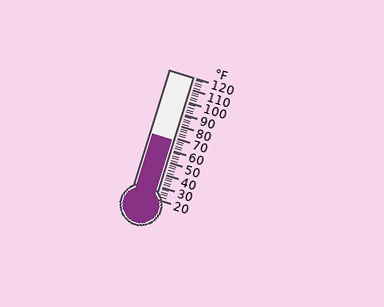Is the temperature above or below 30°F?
The temperature is above 30°F.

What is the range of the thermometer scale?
The thermometer scale ranges from 20°F to 120°F.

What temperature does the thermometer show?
The thermometer shows approximately 68°F.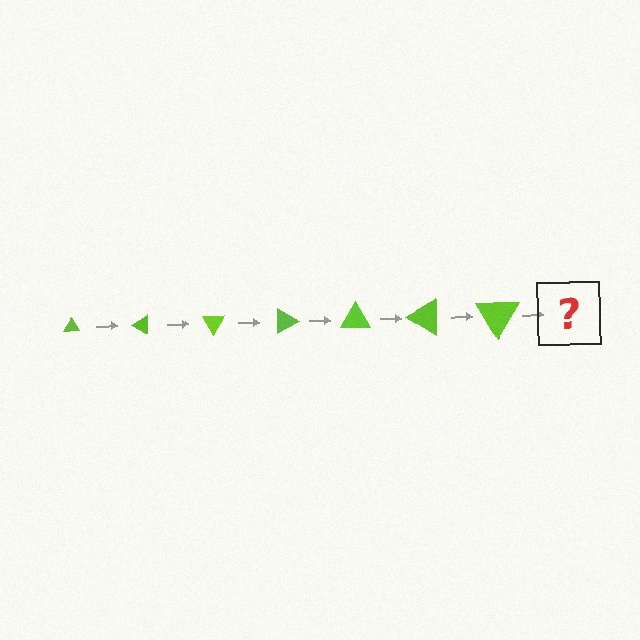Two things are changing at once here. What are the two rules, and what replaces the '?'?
The two rules are that the triangle grows larger each step and it rotates 30 degrees each step. The '?' should be a triangle, larger than the previous one and rotated 210 degrees from the start.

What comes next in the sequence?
The next element should be a triangle, larger than the previous one and rotated 210 degrees from the start.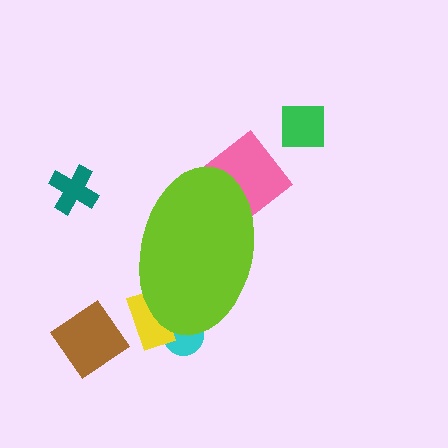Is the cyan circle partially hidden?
Yes, the cyan circle is partially hidden behind the lime ellipse.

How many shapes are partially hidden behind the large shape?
3 shapes are partially hidden.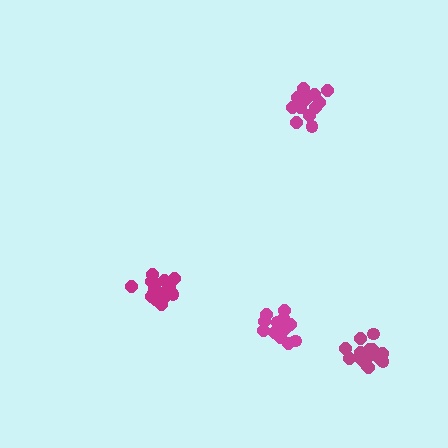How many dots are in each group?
Group 1: 14 dots, Group 2: 19 dots, Group 3: 18 dots, Group 4: 16 dots (67 total).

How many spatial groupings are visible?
There are 4 spatial groupings.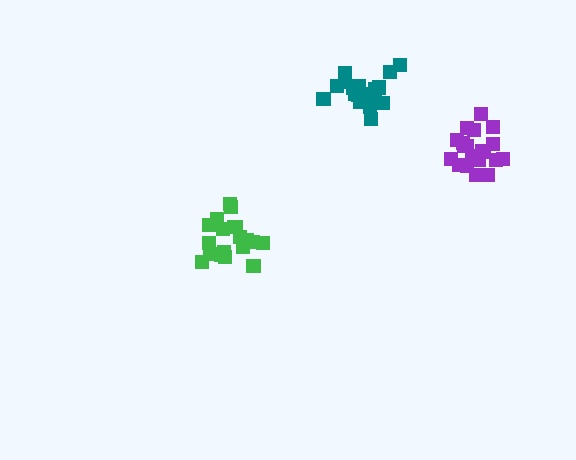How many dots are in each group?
Group 1: 20 dots, Group 2: 21 dots, Group 3: 19 dots (60 total).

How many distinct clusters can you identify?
There are 3 distinct clusters.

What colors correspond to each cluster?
The clusters are colored: teal, purple, green.